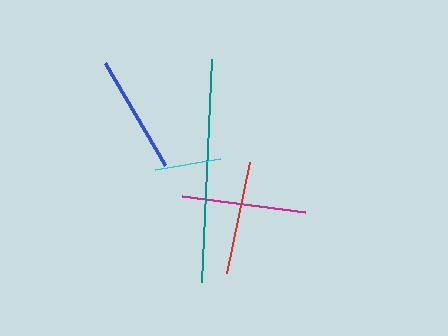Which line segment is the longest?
The teal line is the longest at approximately 223 pixels.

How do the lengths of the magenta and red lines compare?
The magenta and red lines are approximately the same length.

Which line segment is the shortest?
The cyan line is the shortest at approximately 66 pixels.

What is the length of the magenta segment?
The magenta segment is approximately 124 pixels long.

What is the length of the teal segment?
The teal segment is approximately 223 pixels long.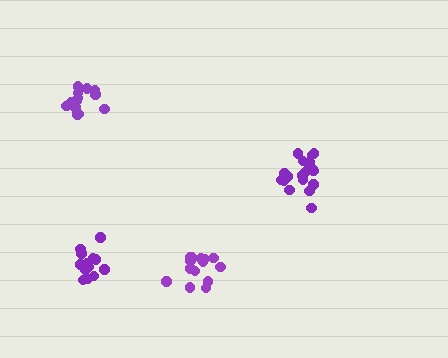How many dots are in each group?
Group 1: 13 dots, Group 2: 18 dots, Group 3: 15 dots, Group 4: 13 dots (59 total).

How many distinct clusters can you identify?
There are 4 distinct clusters.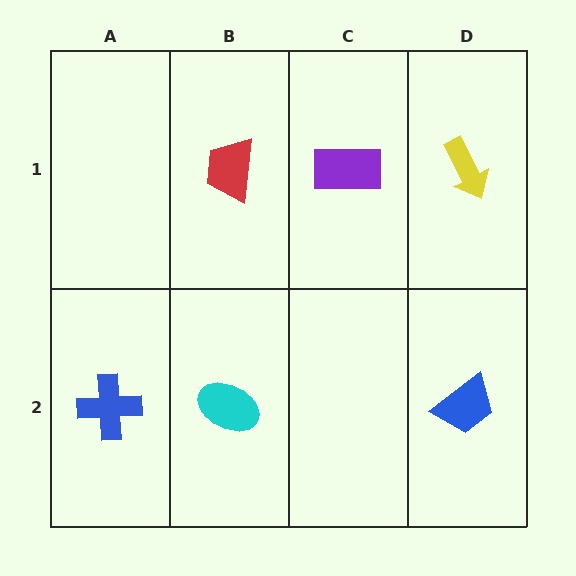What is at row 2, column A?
A blue cross.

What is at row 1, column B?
A red trapezoid.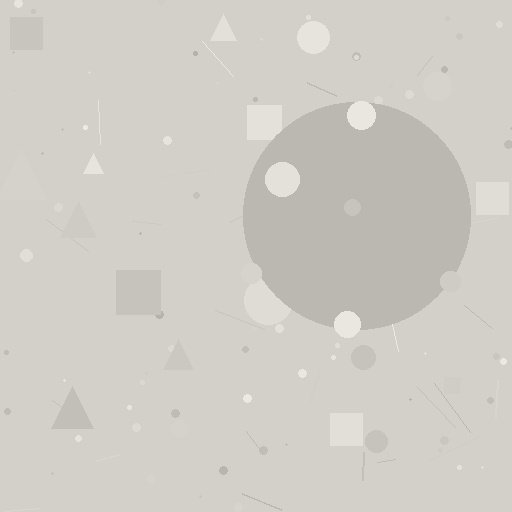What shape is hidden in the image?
A circle is hidden in the image.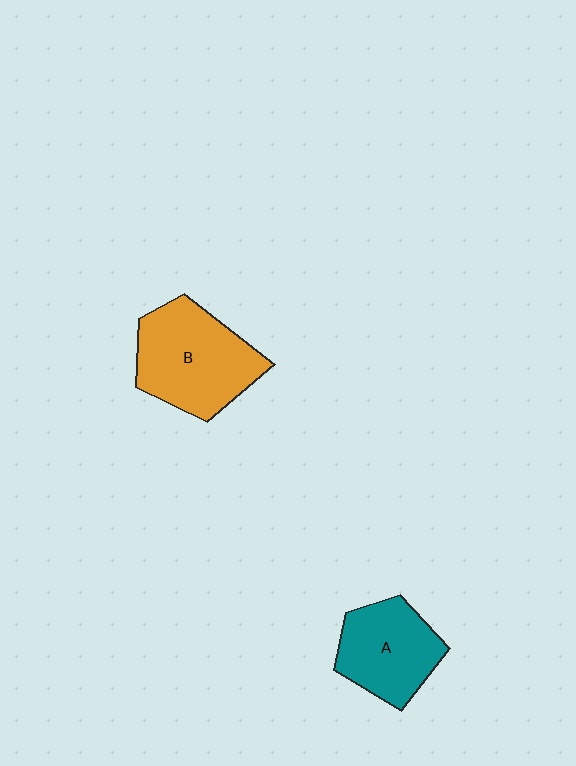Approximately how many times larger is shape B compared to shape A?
Approximately 1.3 times.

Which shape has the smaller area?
Shape A (teal).